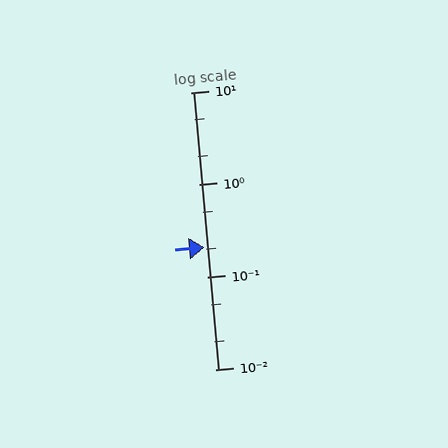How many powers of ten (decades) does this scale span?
The scale spans 3 decades, from 0.01 to 10.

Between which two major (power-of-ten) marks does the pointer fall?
The pointer is between 0.1 and 1.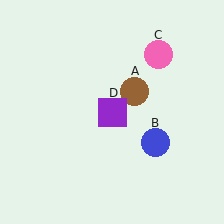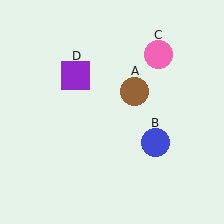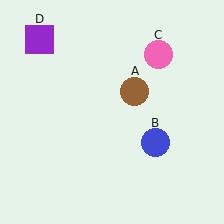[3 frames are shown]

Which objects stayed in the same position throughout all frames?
Brown circle (object A) and blue circle (object B) and pink circle (object C) remained stationary.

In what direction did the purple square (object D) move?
The purple square (object D) moved up and to the left.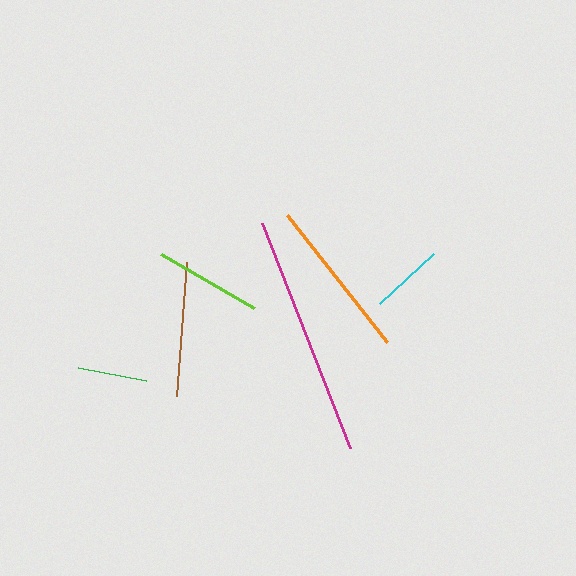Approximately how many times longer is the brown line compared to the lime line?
The brown line is approximately 1.2 times the length of the lime line.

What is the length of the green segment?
The green segment is approximately 69 pixels long.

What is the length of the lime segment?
The lime segment is approximately 107 pixels long.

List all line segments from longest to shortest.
From longest to shortest: magenta, orange, brown, lime, cyan, green.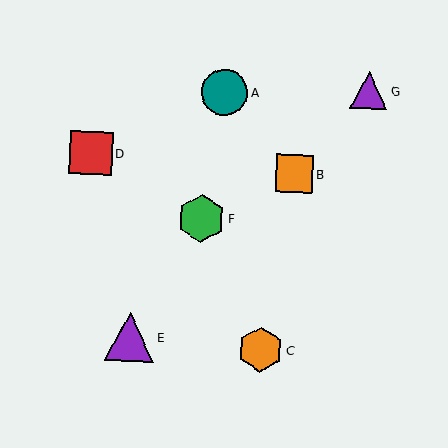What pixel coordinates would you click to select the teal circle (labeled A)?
Click at (225, 92) to select the teal circle A.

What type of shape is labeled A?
Shape A is a teal circle.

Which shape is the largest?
The purple triangle (labeled E) is the largest.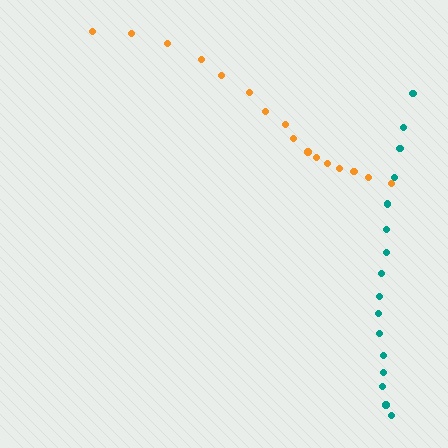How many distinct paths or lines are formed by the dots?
There are 2 distinct paths.